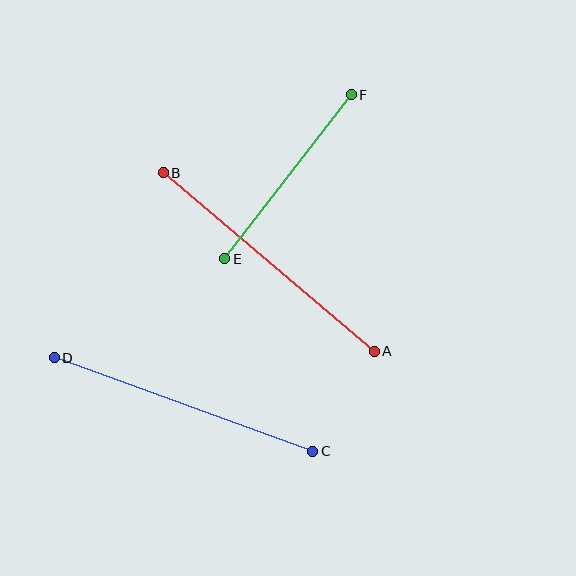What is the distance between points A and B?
The distance is approximately 277 pixels.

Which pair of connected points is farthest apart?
Points A and B are farthest apart.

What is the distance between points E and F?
The distance is approximately 207 pixels.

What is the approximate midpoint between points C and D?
The midpoint is at approximately (184, 404) pixels.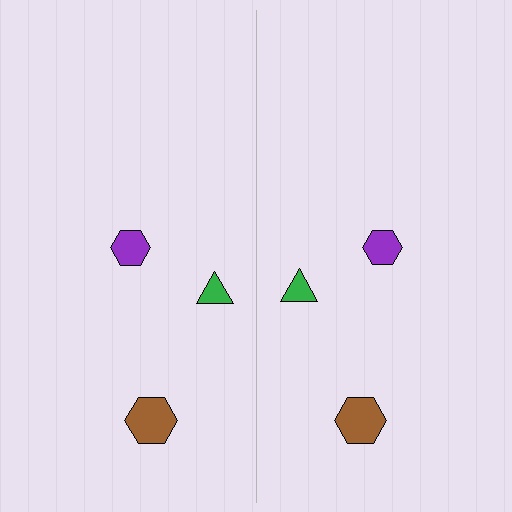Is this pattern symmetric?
Yes, this pattern has bilateral (reflection) symmetry.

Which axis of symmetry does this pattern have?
The pattern has a vertical axis of symmetry running through the center of the image.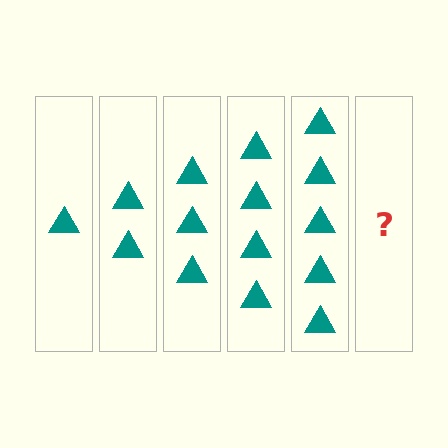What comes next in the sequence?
The next element should be 6 triangles.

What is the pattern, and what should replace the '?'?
The pattern is that each step adds one more triangle. The '?' should be 6 triangles.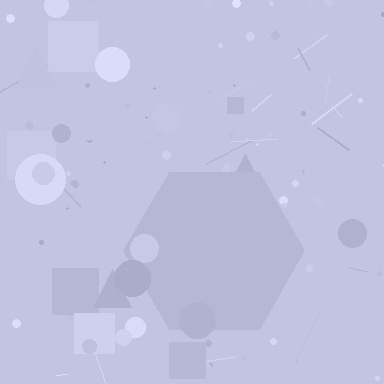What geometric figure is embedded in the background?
A hexagon is embedded in the background.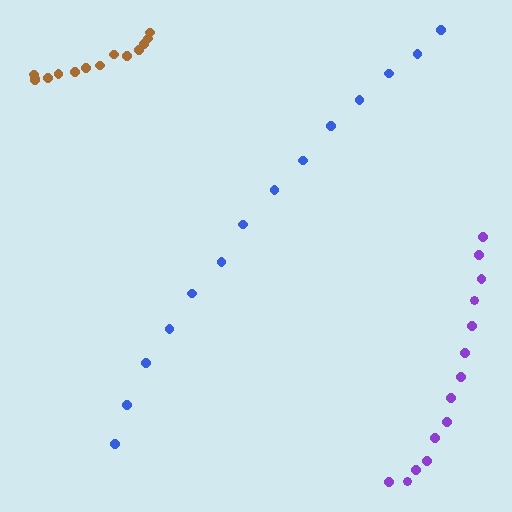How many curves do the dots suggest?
There are 3 distinct paths.